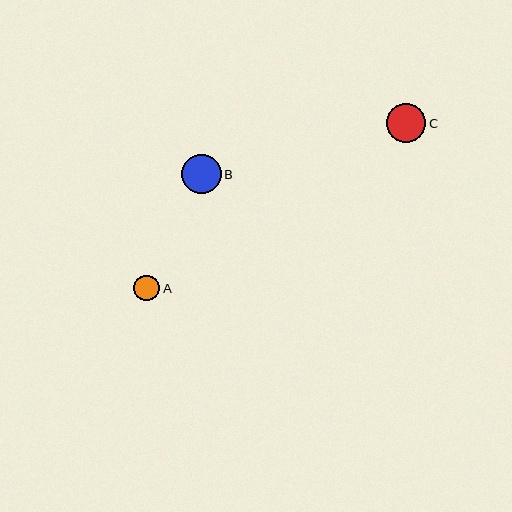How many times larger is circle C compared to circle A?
Circle C is approximately 1.5 times the size of circle A.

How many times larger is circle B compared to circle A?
Circle B is approximately 1.5 times the size of circle A.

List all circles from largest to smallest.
From largest to smallest: B, C, A.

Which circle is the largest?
Circle B is the largest with a size of approximately 39 pixels.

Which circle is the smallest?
Circle A is the smallest with a size of approximately 26 pixels.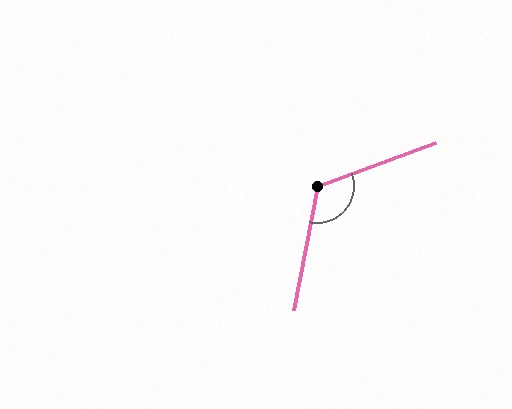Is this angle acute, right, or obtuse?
It is obtuse.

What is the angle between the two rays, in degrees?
Approximately 121 degrees.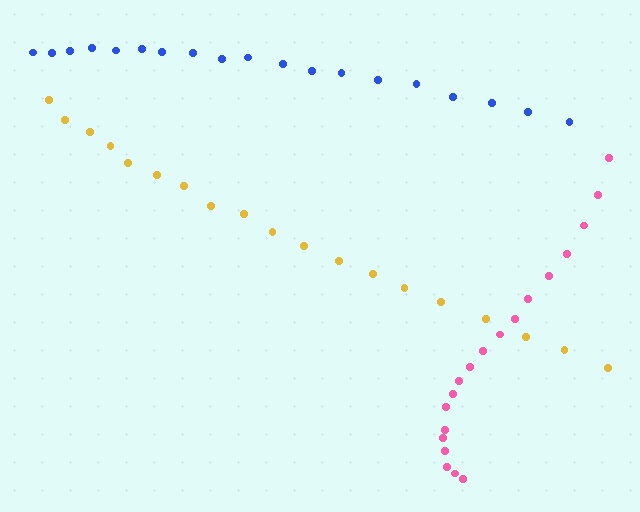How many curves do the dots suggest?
There are 3 distinct paths.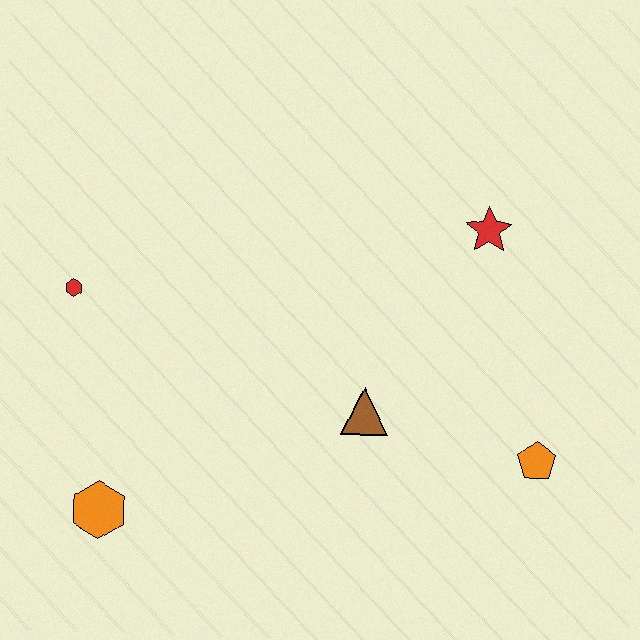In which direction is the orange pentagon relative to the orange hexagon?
The orange pentagon is to the right of the orange hexagon.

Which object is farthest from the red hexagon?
The orange pentagon is farthest from the red hexagon.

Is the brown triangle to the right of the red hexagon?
Yes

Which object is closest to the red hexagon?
The orange hexagon is closest to the red hexagon.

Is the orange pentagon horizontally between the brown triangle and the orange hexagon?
No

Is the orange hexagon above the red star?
No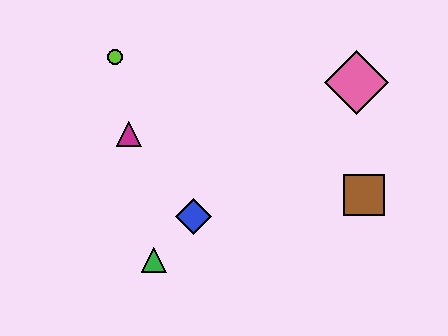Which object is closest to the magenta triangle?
The lime circle is closest to the magenta triangle.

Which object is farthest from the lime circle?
The brown square is farthest from the lime circle.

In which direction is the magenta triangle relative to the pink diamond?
The magenta triangle is to the left of the pink diamond.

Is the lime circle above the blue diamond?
Yes